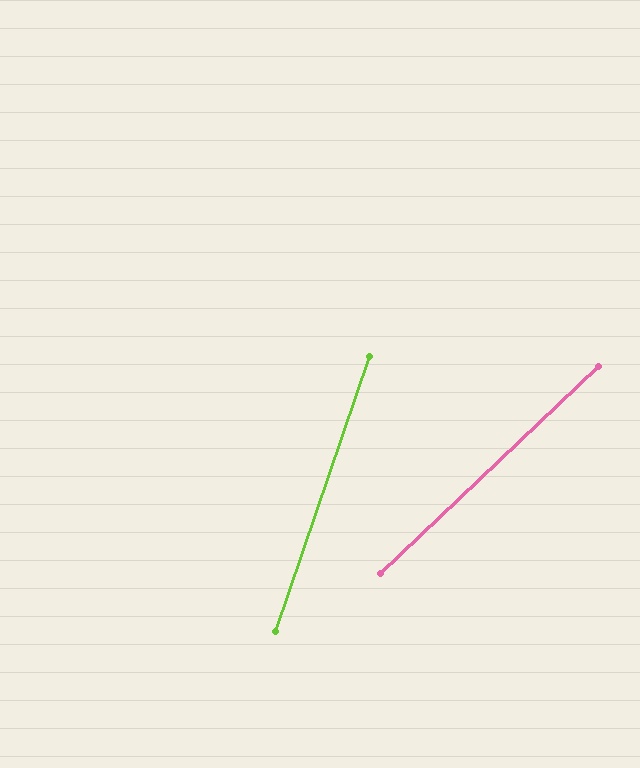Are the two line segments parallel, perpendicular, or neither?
Neither parallel nor perpendicular — they differ by about 28°.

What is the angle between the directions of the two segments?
Approximately 28 degrees.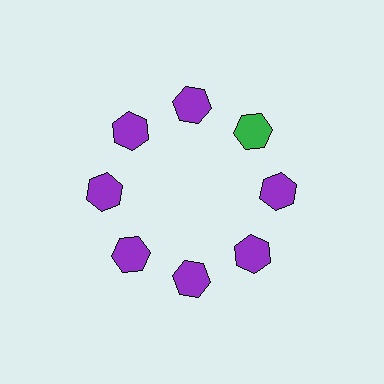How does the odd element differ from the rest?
It has a different color: green instead of purple.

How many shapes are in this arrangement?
There are 8 shapes arranged in a ring pattern.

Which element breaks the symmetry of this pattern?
The green hexagon at roughly the 2 o'clock position breaks the symmetry. All other shapes are purple hexagons.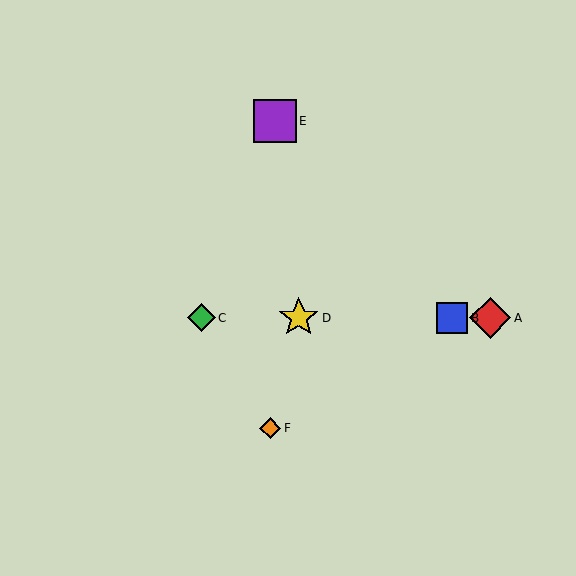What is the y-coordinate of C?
Object C is at y≈318.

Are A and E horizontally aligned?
No, A is at y≈318 and E is at y≈121.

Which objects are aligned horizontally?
Objects A, B, C, D are aligned horizontally.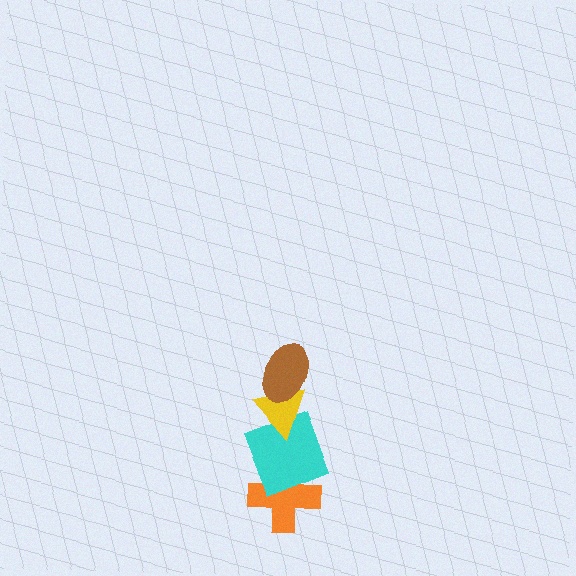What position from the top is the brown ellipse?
The brown ellipse is 1st from the top.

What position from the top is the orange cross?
The orange cross is 4th from the top.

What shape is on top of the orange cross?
The cyan square is on top of the orange cross.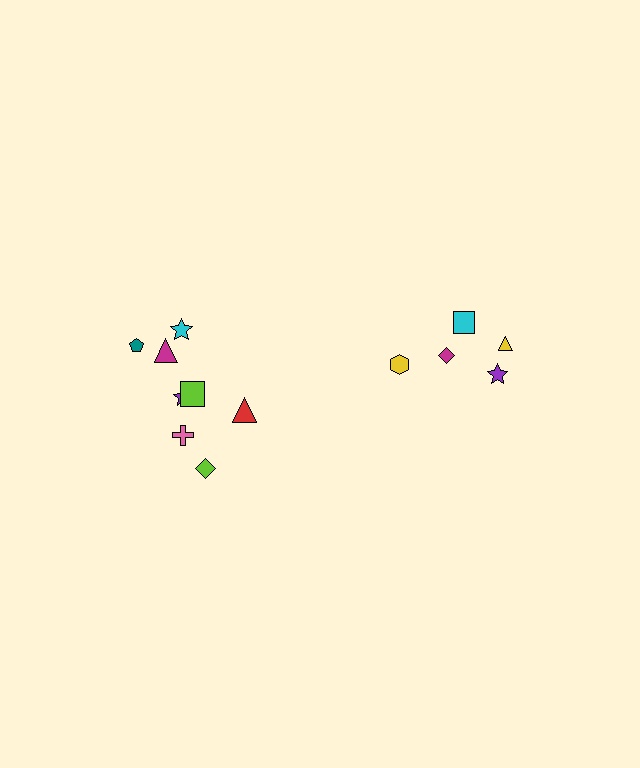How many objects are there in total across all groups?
There are 13 objects.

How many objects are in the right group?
There are 5 objects.